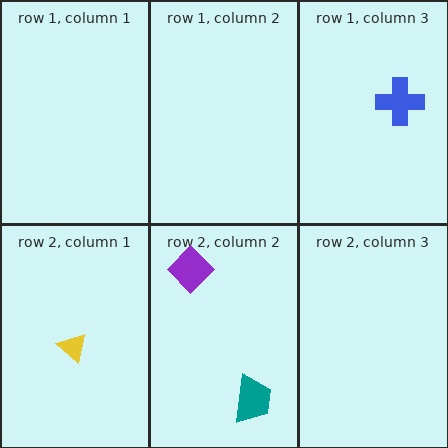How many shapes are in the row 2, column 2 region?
2.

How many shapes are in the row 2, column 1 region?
1.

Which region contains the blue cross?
The row 1, column 3 region.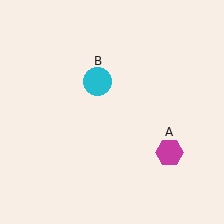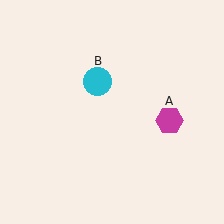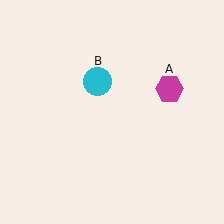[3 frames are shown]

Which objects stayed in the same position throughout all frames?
Cyan circle (object B) remained stationary.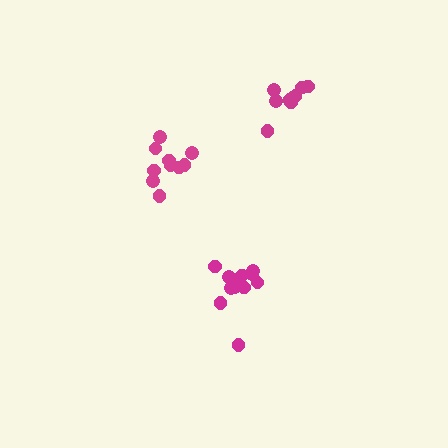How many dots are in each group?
Group 1: 9 dots, Group 2: 12 dots, Group 3: 10 dots (31 total).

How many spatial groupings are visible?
There are 3 spatial groupings.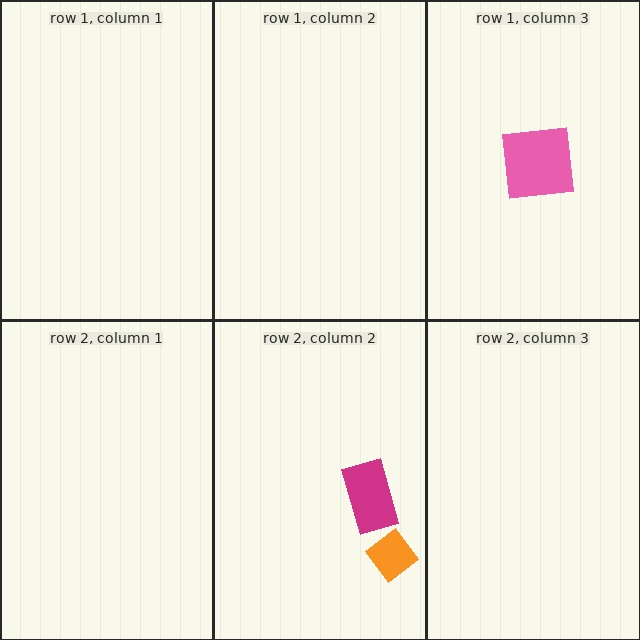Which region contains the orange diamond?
The row 2, column 2 region.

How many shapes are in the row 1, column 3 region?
1.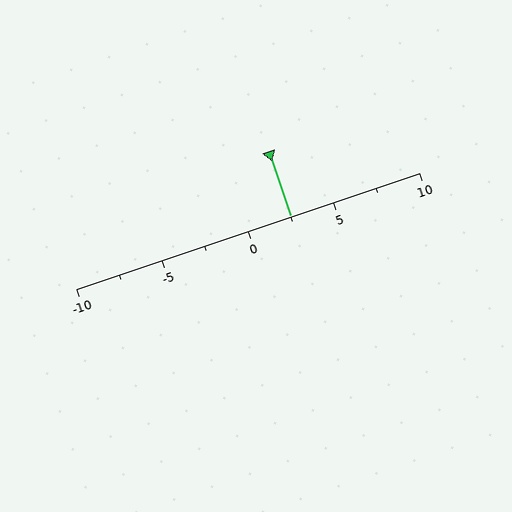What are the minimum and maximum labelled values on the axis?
The axis runs from -10 to 10.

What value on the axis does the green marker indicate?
The marker indicates approximately 2.5.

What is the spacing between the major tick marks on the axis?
The major ticks are spaced 5 apart.